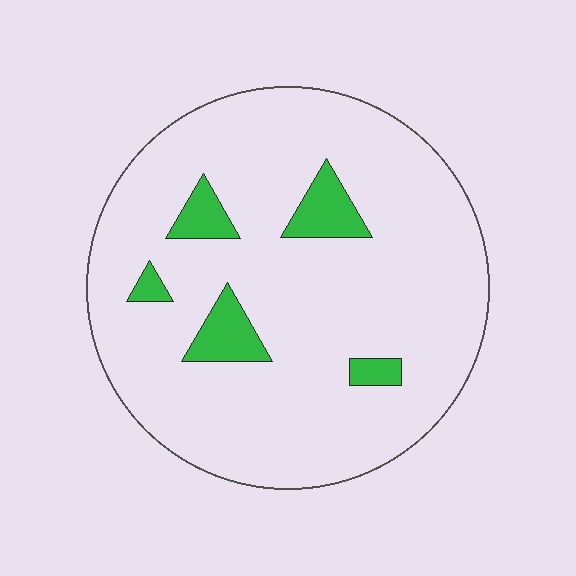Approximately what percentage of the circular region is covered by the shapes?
Approximately 10%.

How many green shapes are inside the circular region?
5.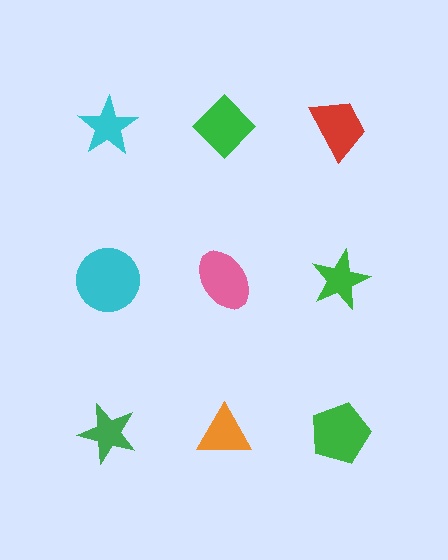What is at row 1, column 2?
A green diamond.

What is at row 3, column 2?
An orange triangle.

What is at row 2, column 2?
A pink ellipse.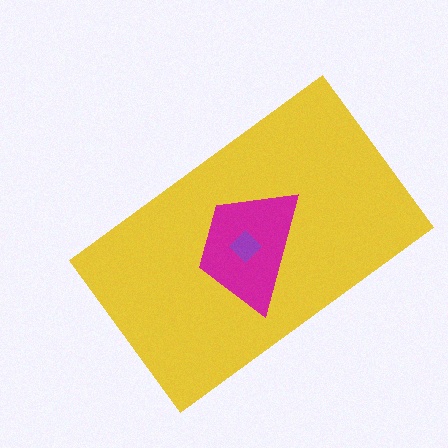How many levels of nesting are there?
3.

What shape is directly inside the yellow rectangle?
The magenta trapezoid.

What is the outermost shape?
The yellow rectangle.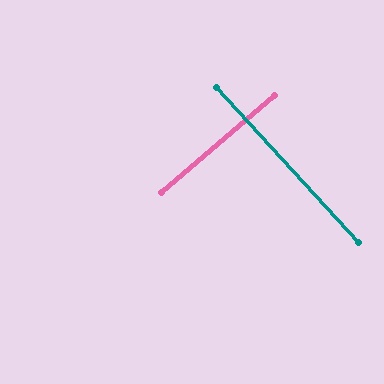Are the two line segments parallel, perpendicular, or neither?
Perpendicular — they meet at approximately 88°.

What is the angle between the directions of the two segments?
Approximately 88 degrees.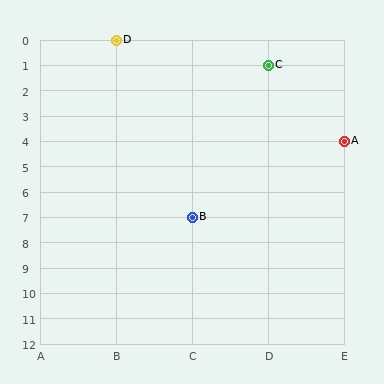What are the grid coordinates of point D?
Point D is at grid coordinates (B, 0).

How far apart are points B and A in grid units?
Points B and A are 2 columns and 3 rows apart (about 3.6 grid units diagonally).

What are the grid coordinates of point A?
Point A is at grid coordinates (E, 4).